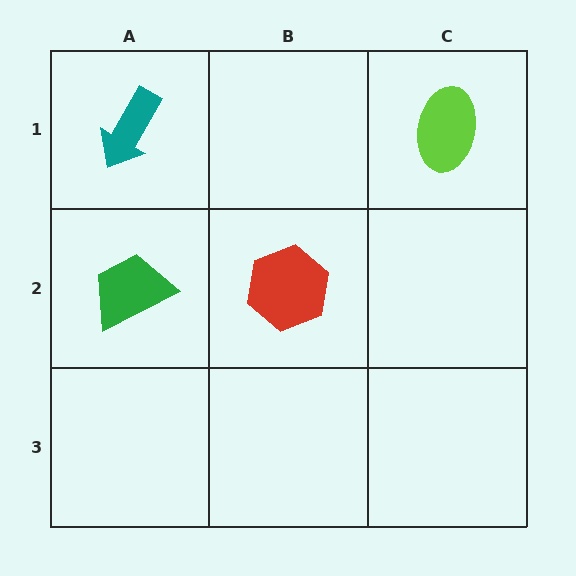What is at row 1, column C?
A lime ellipse.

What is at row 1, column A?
A teal arrow.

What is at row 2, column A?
A green trapezoid.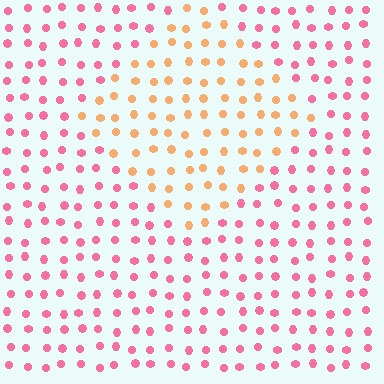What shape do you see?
I see a diamond.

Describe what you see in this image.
The image is filled with small pink elements in a uniform arrangement. A diamond-shaped region is visible where the elements are tinted to a slightly different hue, forming a subtle color boundary.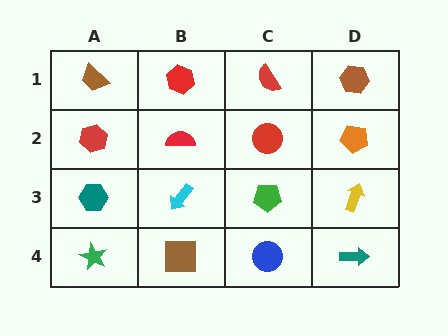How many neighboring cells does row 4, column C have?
3.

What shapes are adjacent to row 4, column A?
A teal hexagon (row 3, column A), a brown square (row 4, column B).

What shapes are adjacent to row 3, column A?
A red hexagon (row 2, column A), a green star (row 4, column A), a cyan arrow (row 3, column B).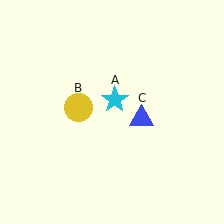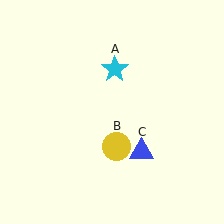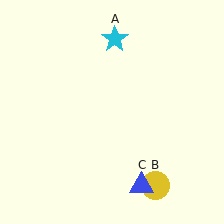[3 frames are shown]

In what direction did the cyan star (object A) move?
The cyan star (object A) moved up.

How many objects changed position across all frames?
3 objects changed position: cyan star (object A), yellow circle (object B), blue triangle (object C).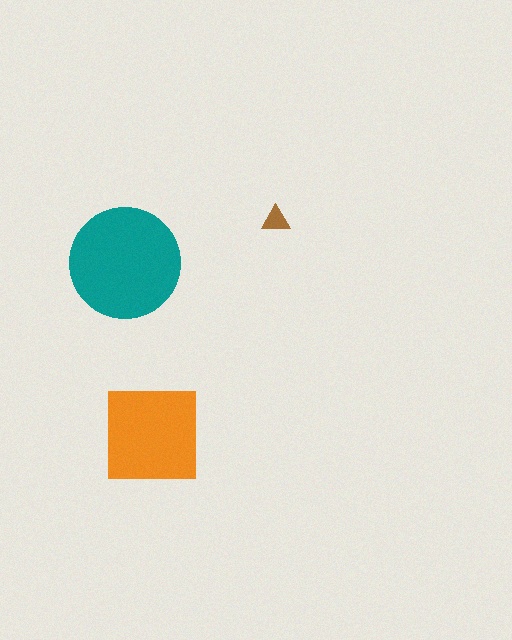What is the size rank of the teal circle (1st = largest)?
1st.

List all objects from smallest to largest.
The brown triangle, the orange square, the teal circle.